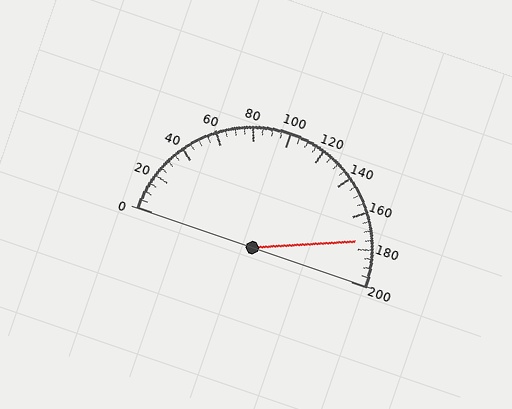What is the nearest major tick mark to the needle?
The nearest major tick mark is 180.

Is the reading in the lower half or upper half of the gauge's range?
The reading is in the upper half of the range (0 to 200).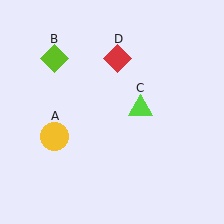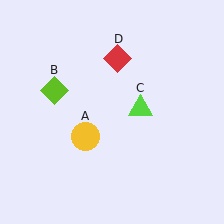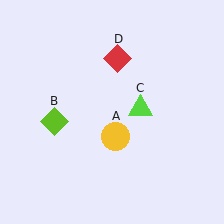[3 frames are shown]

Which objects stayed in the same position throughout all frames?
Lime triangle (object C) and red diamond (object D) remained stationary.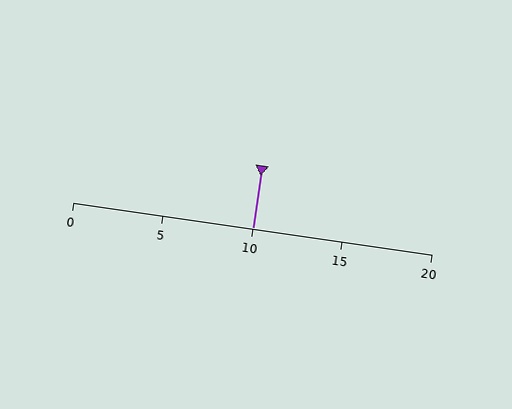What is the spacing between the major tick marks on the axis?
The major ticks are spaced 5 apart.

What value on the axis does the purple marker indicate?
The marker indicates approximately 10.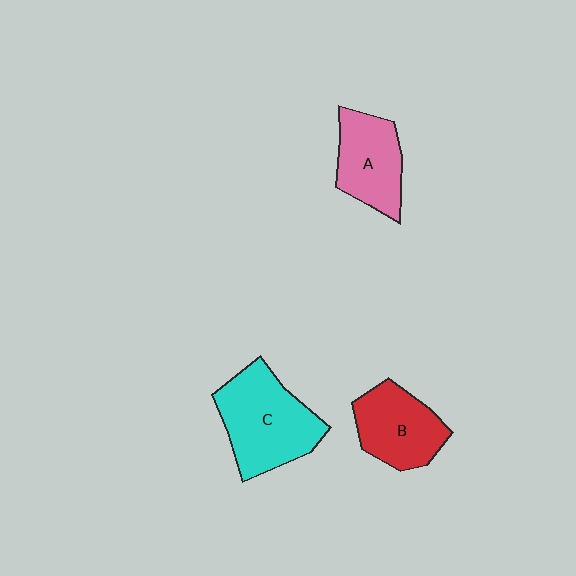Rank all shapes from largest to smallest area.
From largest to smallest: C (cyan), B (red), A (pink).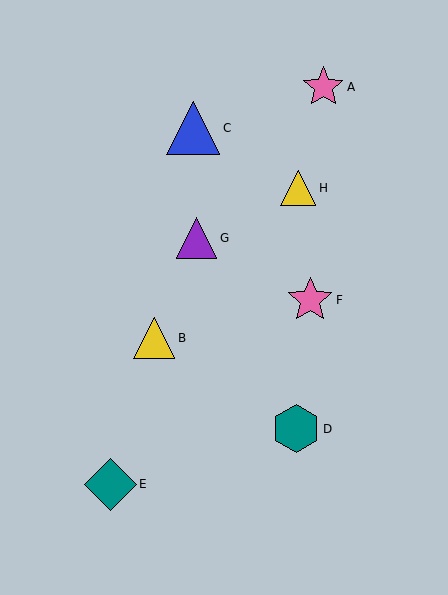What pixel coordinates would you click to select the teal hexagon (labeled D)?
Click at (296, 429) to select the teal hexagon D.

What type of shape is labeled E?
Shape E is a teal diamond.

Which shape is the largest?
The blue triangle (labeled C) is the largest.